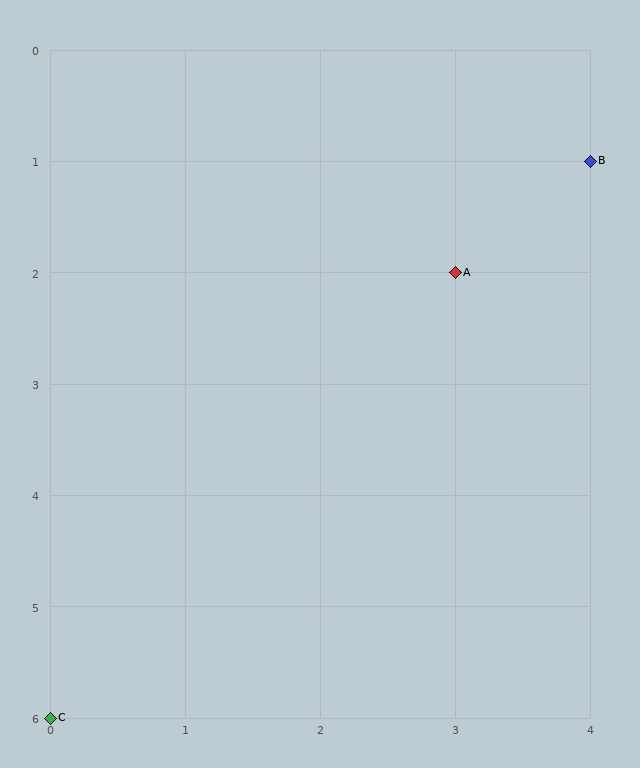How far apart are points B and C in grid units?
Points B and C are 4 columns and 5 rows apart (about 6.4 grid units diagonally).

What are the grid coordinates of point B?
Point B is at grid coordinates (4, 1).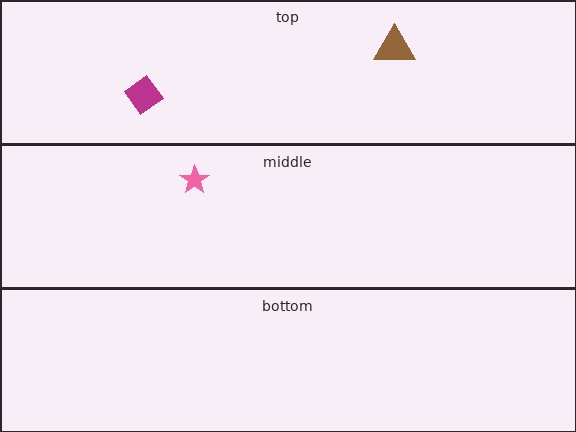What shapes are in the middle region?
The pink star.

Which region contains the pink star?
The middle region.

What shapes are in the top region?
The magenta diamond, the brown triangle.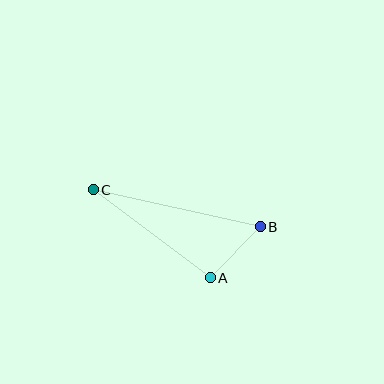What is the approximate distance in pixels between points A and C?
The distance between A and C is approximately 147 pixels.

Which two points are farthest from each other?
Points B and C are farthest from each other.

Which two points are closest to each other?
Points A and B are closest to each other.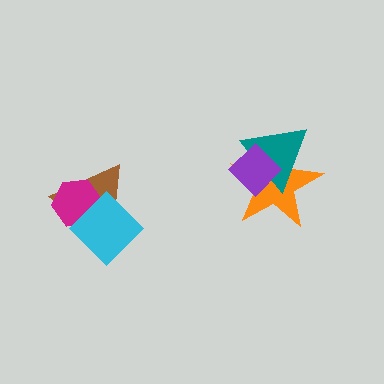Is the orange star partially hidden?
Yes, it is partially covered by another shape.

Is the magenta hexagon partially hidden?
Yes, it is partially covered by another shape.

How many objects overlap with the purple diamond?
2 objects overlap with the purple diamond.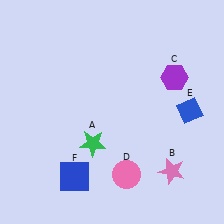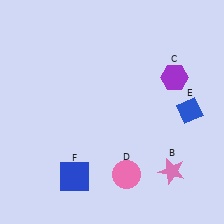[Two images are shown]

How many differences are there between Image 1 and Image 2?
There is 1 difference between the two images.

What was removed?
The green star (A) was removed in Image 2.